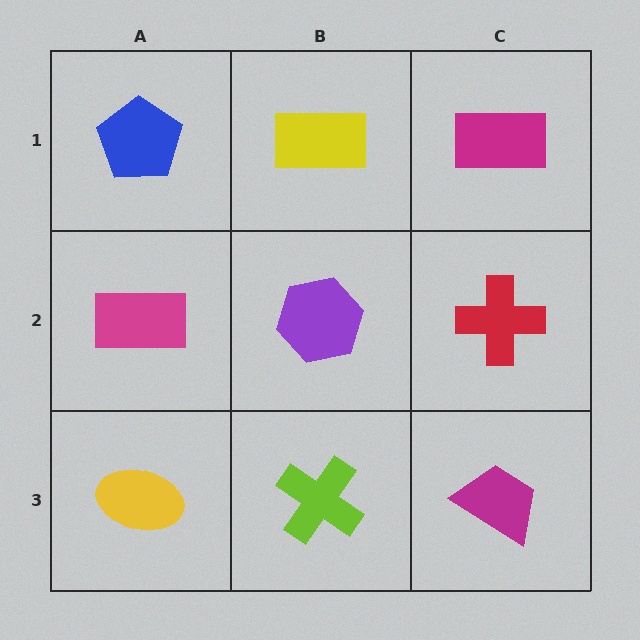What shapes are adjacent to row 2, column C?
A magenta rectangle (row 1, column C), a magenta trapezoid (row 3, column C), a purple hexagon (row 2, column B).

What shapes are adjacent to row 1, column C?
A red cross (row 2, column C), a yellow rectangle (row 1, column B).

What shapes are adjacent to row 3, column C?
A red cross (row 2, column C), a lime cross (row 3, column B).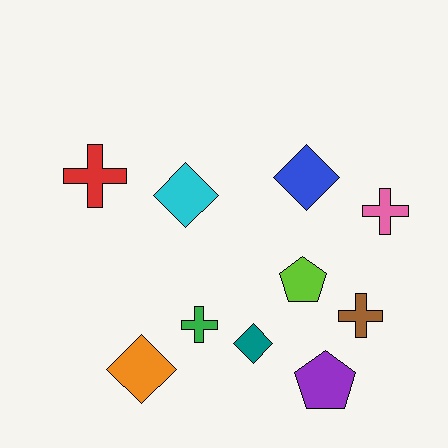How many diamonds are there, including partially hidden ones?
There are 4 diamonds.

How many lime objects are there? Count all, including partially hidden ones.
There is 1 lime object.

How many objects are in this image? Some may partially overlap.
There are 10 objects.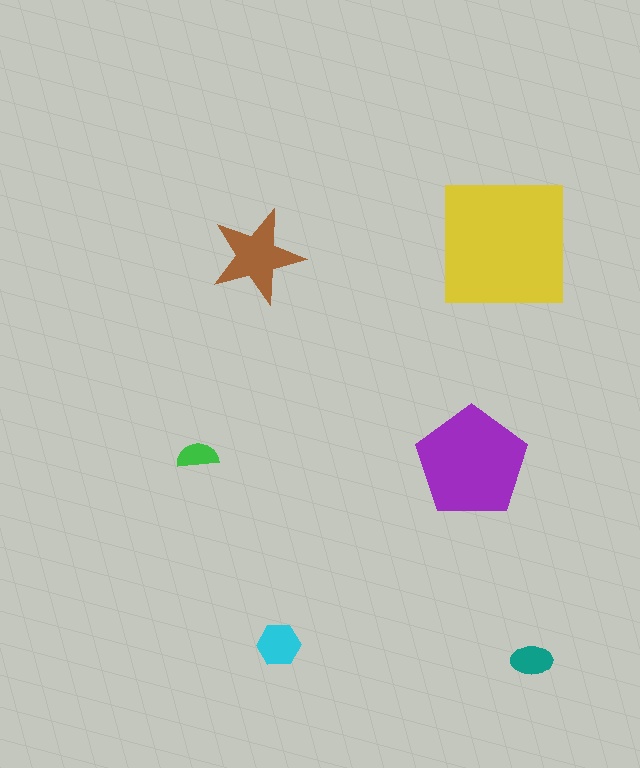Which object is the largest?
The yellow square.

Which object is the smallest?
The green semicircle.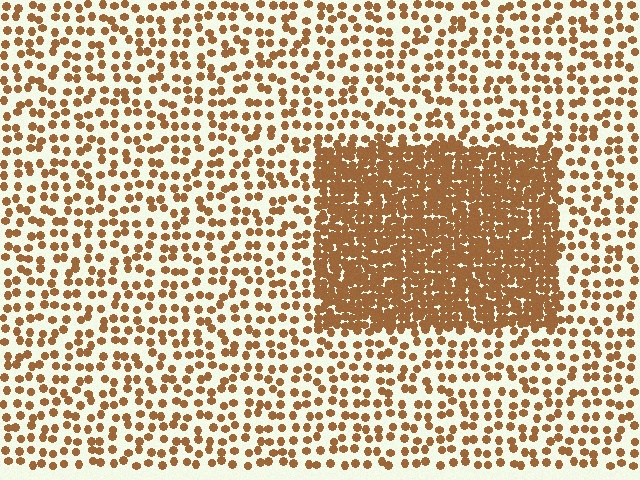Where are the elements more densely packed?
The elements are more densely packed inside the rectangle boundary.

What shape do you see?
I see a rectangle.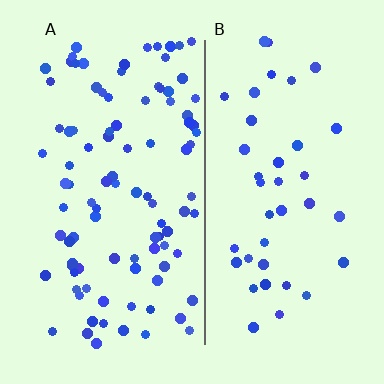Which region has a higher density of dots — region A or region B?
A (the left).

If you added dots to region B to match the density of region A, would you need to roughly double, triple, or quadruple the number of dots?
Approximately double.